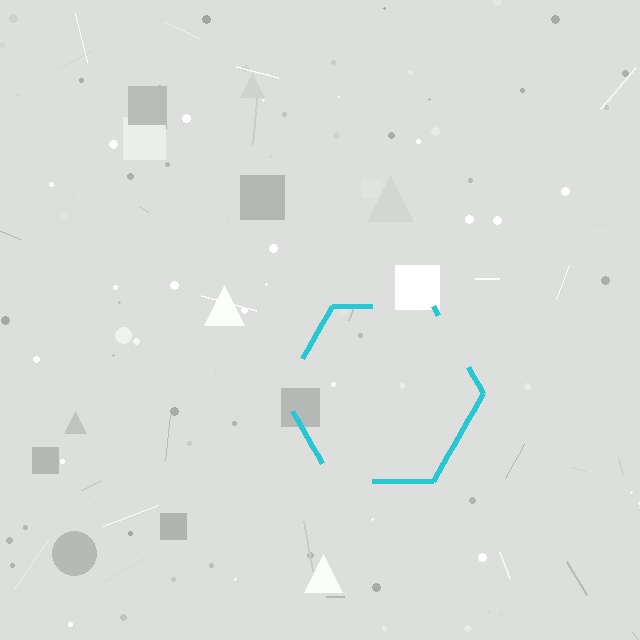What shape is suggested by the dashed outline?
The dashed outline suggests a hexagon.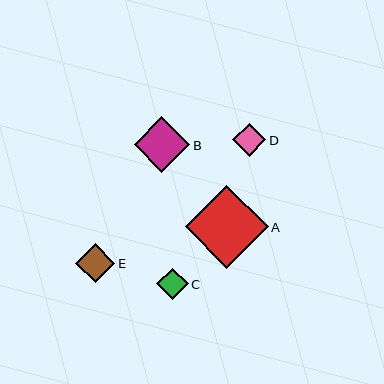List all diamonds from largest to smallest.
From largest to smallest: A, B, E, D, C.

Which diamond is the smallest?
Diamond C is the smallest with a size of approximately 31 pixels.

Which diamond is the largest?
Diamond A is the largest with a size of approximately 83 pixels.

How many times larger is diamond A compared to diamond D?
Diamond A is approximately 2.5 times the size of diamond D.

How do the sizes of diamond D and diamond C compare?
Diamond D and diamond C are approximately the same size.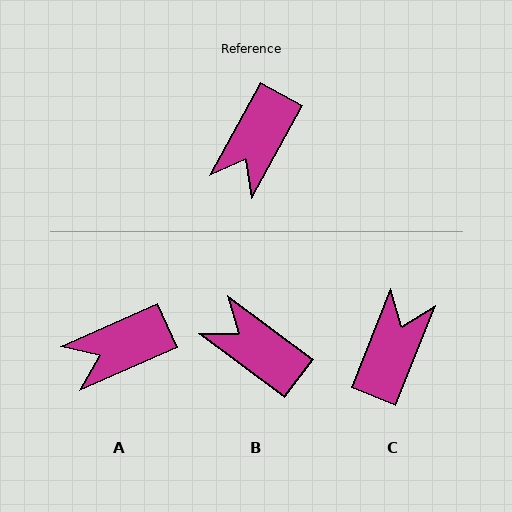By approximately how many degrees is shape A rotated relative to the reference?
Approximately 37 degrees clockwise.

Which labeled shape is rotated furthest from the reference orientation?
C, about 173 degrees away.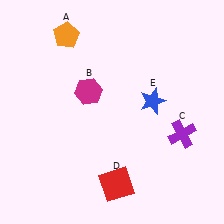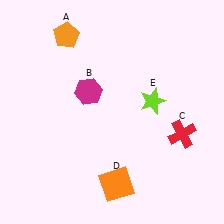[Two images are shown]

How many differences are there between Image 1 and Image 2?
There are 3 differences between the two images.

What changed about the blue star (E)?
In Image 1, E is blue. In Image 2, it changed to lime.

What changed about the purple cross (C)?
In Image 1, C is purple. In Image 2, it changed to red.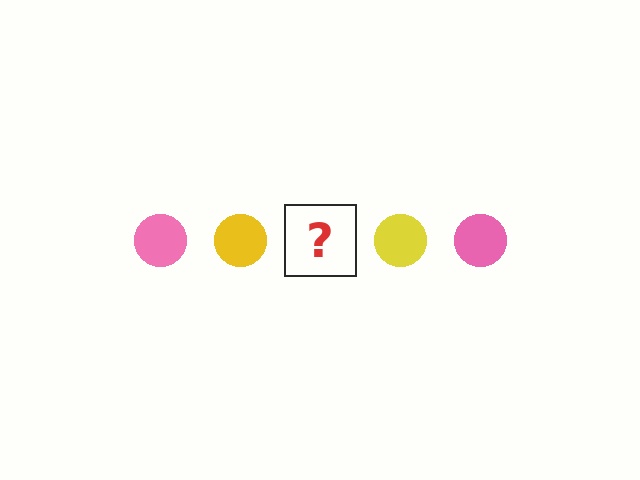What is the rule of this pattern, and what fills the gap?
The rule is that the pattern cycles through pink, yellow circles. The gap should be filled with a pink circle.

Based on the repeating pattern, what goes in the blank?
The blank should be a pink circle.